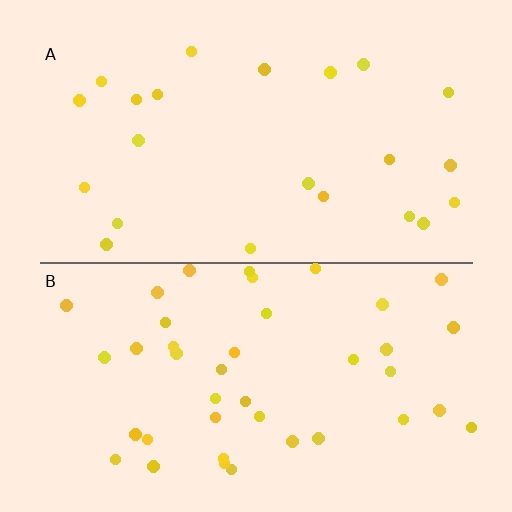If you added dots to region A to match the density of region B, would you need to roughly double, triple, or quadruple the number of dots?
Approximately double.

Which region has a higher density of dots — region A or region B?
B (the bottom).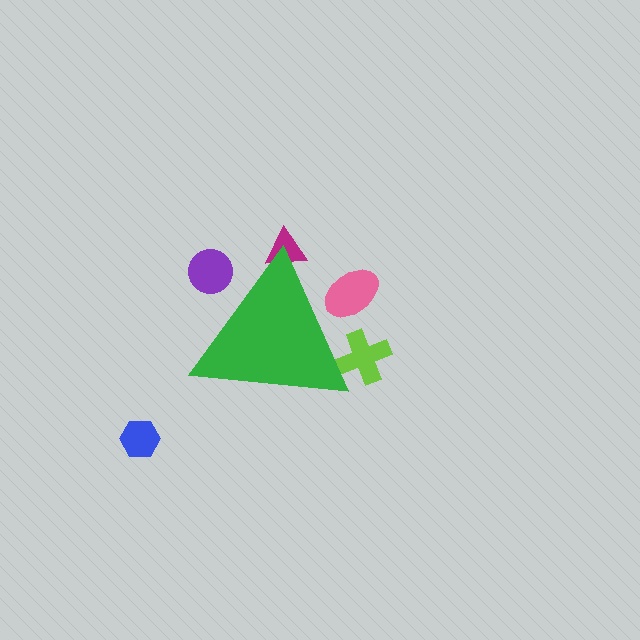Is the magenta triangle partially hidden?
Yes, the magenta triangle is partially hidden behind the green triangle.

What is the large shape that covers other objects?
A green triangle.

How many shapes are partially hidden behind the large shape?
4 shapes are partially hidden.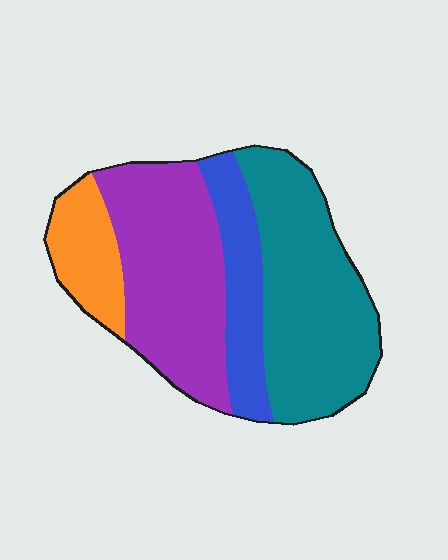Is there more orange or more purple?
Purple.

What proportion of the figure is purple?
Purple covers 35% of the figure.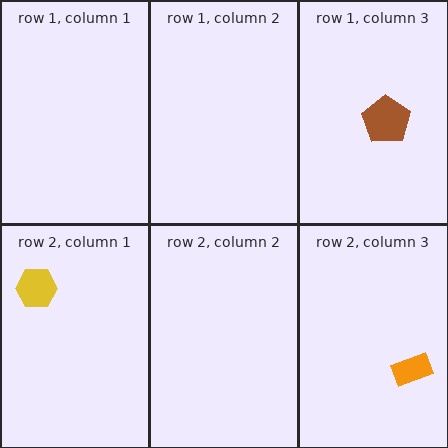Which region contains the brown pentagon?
The row 1, column 3 region.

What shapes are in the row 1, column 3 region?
The brown pentagon.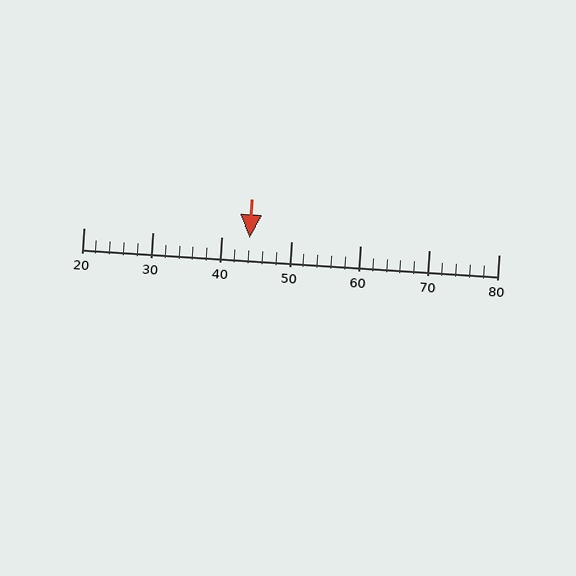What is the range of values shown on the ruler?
The ruler shows values from 20 to 80.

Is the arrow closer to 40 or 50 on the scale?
The arrow is closer to 40.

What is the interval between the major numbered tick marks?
The major tick marks are spaced 10 units apart.